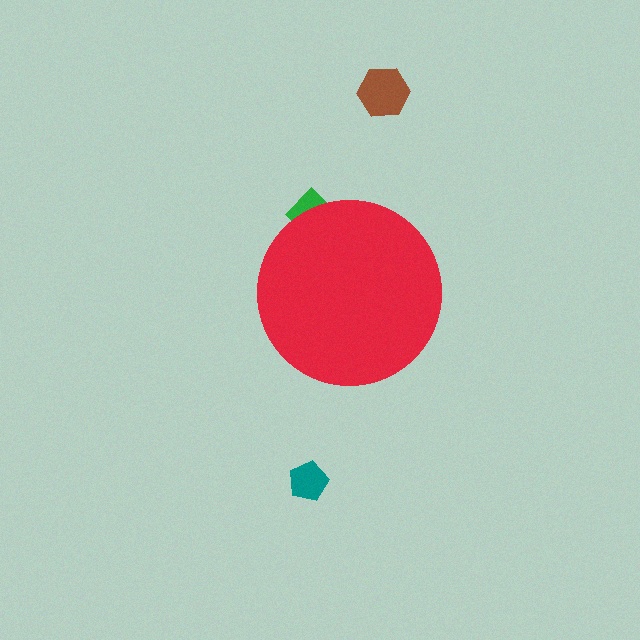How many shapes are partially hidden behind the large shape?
1 shape is partially hidden.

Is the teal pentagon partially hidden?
No, the teal pentagon is fully visible.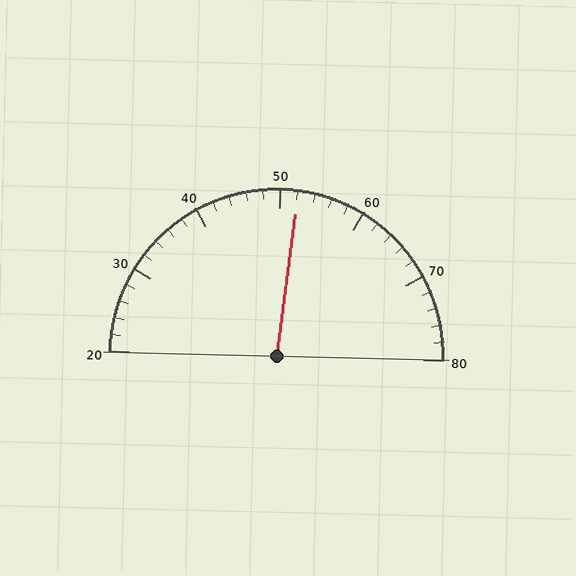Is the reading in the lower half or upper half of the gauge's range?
The reading is in the upper half of the range (20 to 80).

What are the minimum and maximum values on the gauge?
The gauge ranges from 20 to 80.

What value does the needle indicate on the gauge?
The needle indicates approximately 52.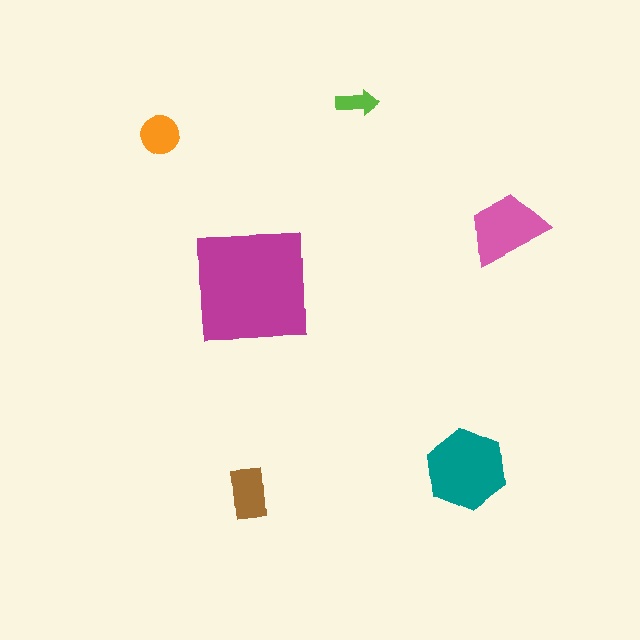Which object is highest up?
The lime arrow is topmost.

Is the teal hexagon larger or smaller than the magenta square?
Smaller.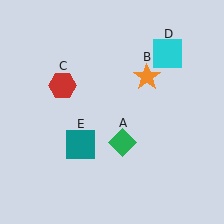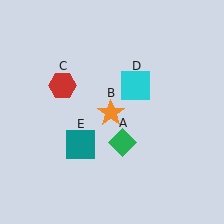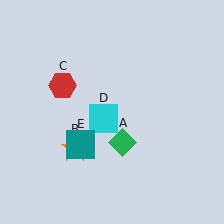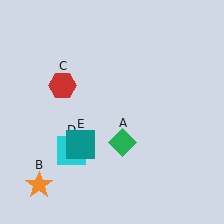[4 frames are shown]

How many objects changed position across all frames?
2 objects changed position: orange star (object B), cyan square (object D).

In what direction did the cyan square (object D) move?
The cyan square (object D) moved down and to the left.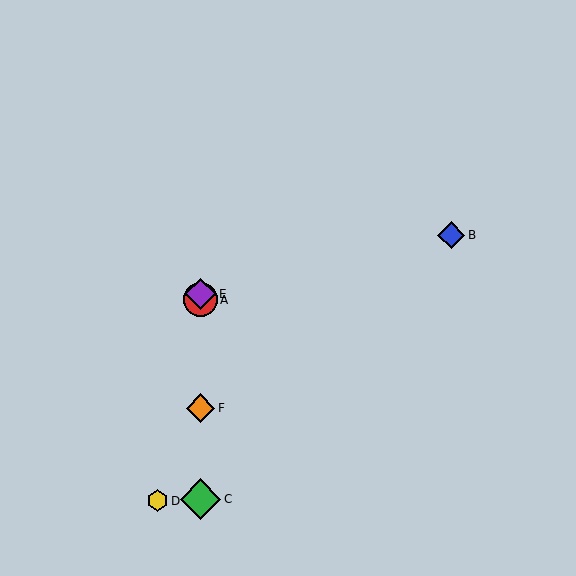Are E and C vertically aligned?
Yes, both are at x≈201.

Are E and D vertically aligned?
No, E is at x≈201 and D is at x≈157.